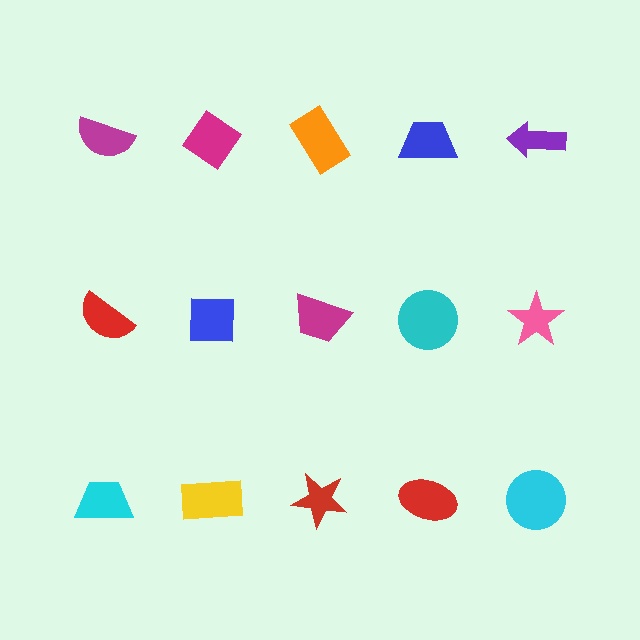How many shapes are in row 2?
5 shapes.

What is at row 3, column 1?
A cyan trapezoid.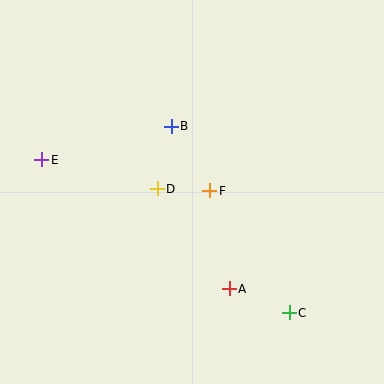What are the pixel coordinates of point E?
Point E is at (42, 160).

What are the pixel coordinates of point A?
Point A is at (229, 289).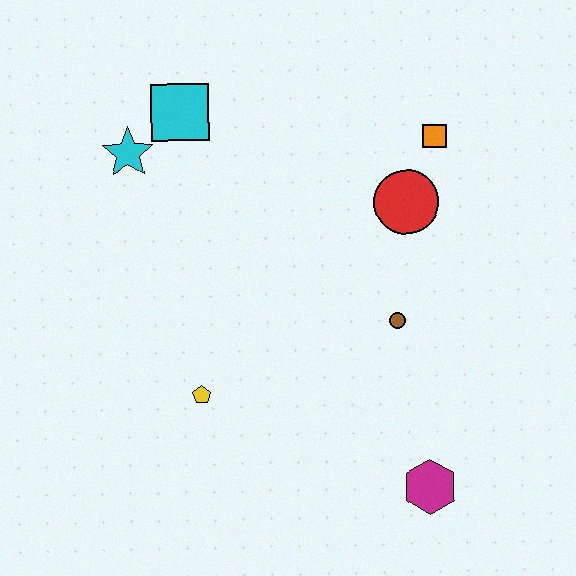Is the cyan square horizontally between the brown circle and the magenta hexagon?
No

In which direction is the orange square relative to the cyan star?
The orange square is to the right of the cyan star.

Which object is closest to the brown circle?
The red circle is closest to the brown circle.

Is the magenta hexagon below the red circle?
Yes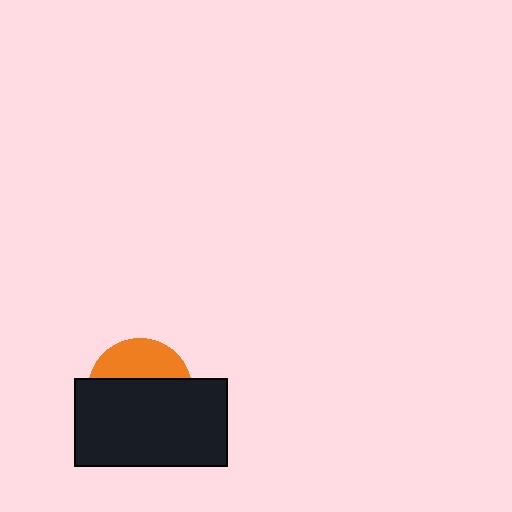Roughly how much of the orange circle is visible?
A small part of it is visible (roughly 35%).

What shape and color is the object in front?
The object in front is a black rectangle.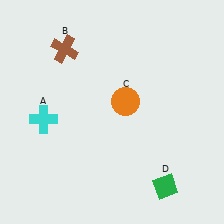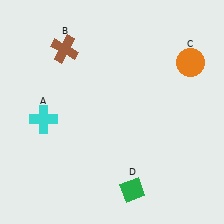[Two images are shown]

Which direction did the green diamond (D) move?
The green diamond (D) moved left.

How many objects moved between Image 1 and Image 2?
2 objects moved between the two images.